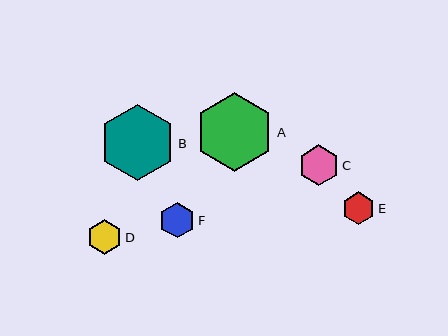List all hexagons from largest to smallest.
From largest to smallest: A, B, C, F, D, E.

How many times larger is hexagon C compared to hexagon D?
Hexagon C is approximately 1.2 times the size of hexagon D.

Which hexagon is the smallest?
Hexagon E is the smallest with a size of approximately 33 pixels.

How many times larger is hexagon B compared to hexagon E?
Hexagon B is approximately 2.3 times the size of hexagon E.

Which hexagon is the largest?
Hexagon A is the largest with a size of approximately 79 pixels.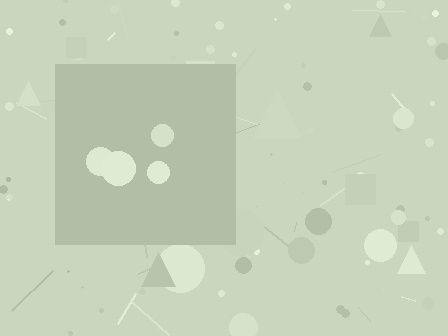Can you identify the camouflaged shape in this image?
The camouflaged shape is a square.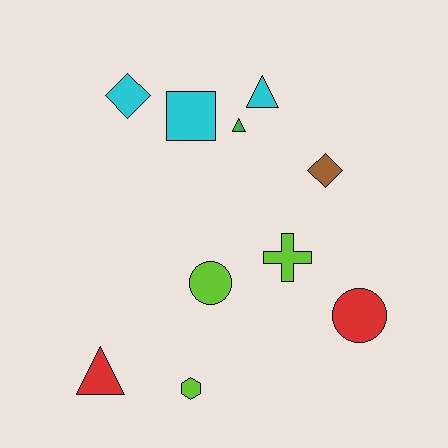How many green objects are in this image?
There is 1 green object.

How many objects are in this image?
There are 10 objects.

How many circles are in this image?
There are 2 circles.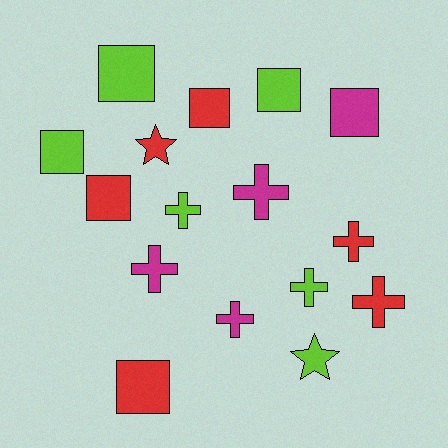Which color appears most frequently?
Red, with 6 objects.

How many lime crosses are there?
There are 2 lime crosses.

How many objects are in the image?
There are 16 objects.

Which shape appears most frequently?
Cross, with 7 objects.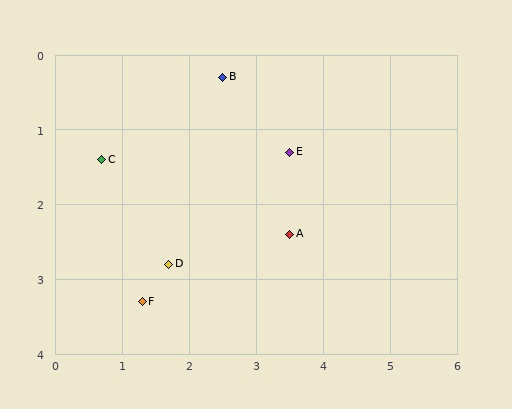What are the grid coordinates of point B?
Point B is at approximately (2.5, 0.3).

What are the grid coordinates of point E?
Point E is at approximately (3.5, 1.3).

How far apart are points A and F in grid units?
Points A and F are about 2.4 grid units apart.